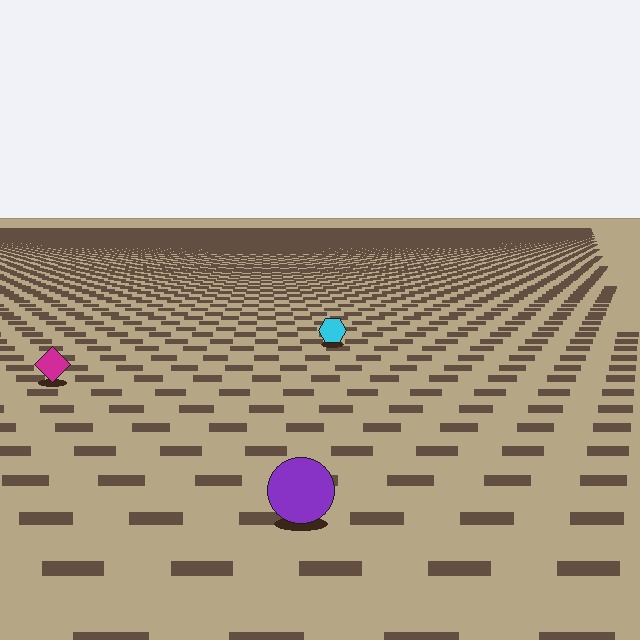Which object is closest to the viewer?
The purple circle is closest. The texture marks near it are larger and more spread out.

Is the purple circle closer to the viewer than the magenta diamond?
Yes. The purple circle is closer — you can tell from the texture gradient: the ground texture is coarser near it.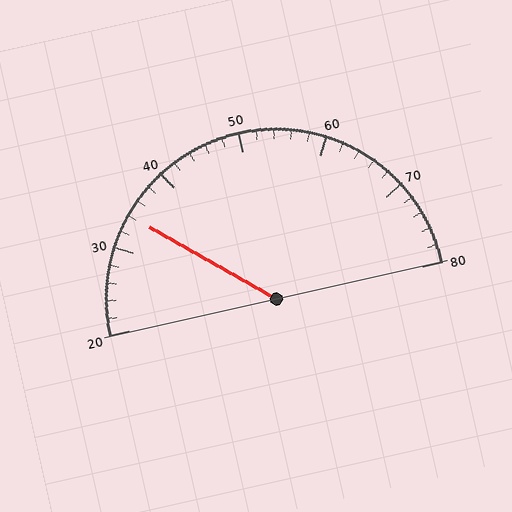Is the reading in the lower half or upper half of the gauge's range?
The reading is in the lower half of the range (20 to 80).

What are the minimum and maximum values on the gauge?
The gauge ranges from 20 to 80.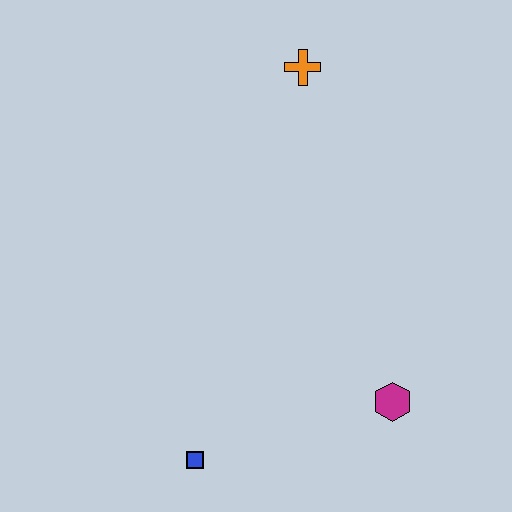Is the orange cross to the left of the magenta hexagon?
Yes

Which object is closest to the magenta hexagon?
The blue square is closest to the magenta hexagon.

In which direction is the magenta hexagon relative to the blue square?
The magenta hexagon is to the right of the blue square.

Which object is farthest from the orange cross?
The blue square is farthest from the orange cross.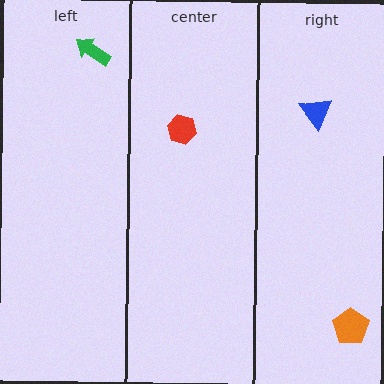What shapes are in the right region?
The orange pentagon, the blue triangle.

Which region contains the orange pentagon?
The right region.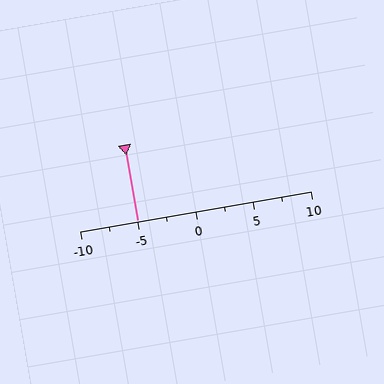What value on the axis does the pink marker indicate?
The marker indicates approximately -5.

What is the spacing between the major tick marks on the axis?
The major ticks are spaced 5 apart.